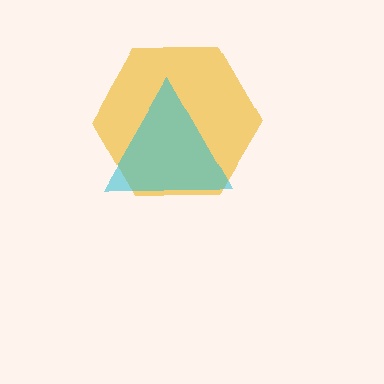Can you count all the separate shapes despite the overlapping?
Yes, there are 2 separate shapes.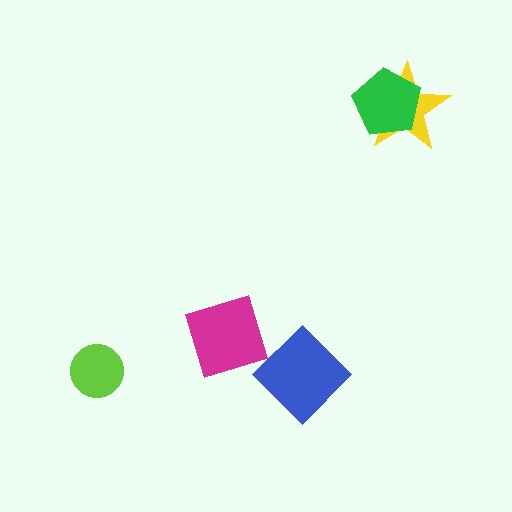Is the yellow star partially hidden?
Yes, it is partially covered by another shape.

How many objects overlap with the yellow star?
1 object overlaps with the yellow star.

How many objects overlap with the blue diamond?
0 objects overlap with the blue diamond.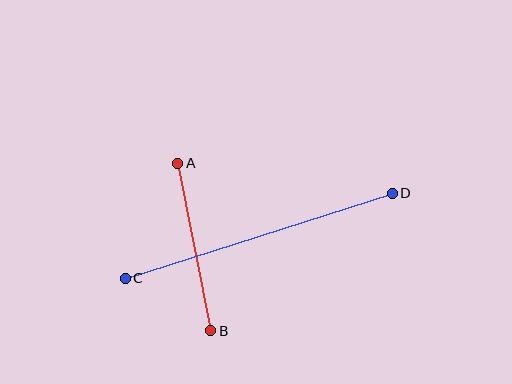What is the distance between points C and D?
The distance is approximately 280 pixels.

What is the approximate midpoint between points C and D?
The midpoint is at approximately (259, 236) pixels.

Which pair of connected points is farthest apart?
Points C and D are farthest apart.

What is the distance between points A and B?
The distance is approximately 171 pixels.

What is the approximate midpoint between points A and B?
The midpoint is at approximately (194, 247) pixels.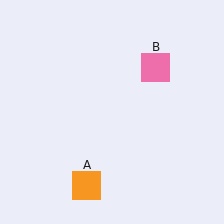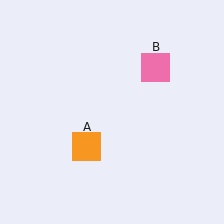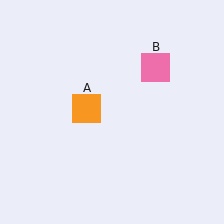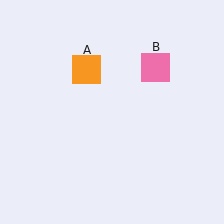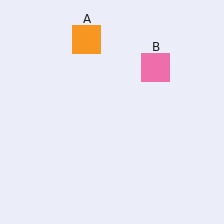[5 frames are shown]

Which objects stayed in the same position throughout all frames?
Pink square (object B) remained stationary.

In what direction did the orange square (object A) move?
The orange square (object A) moved up.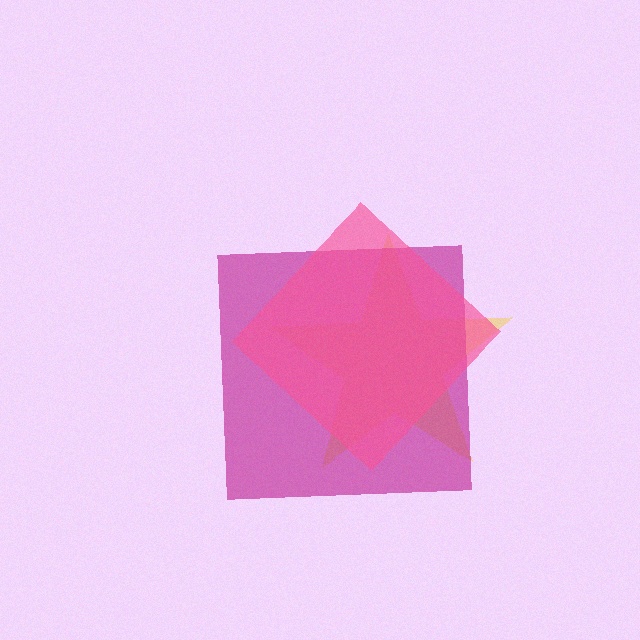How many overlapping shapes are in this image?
There are 3 overlapping shapes in the image.